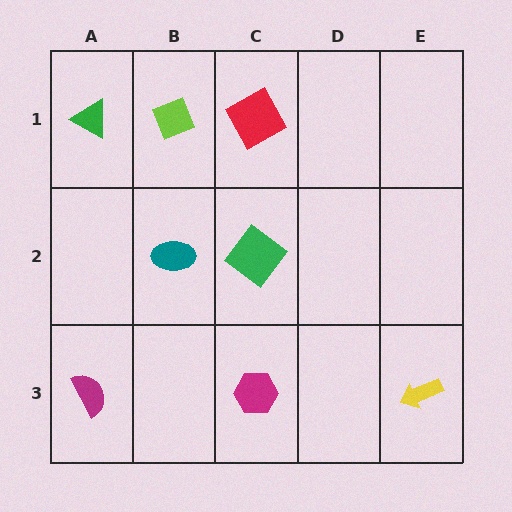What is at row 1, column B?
A lime diamond.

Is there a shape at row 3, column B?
No, that cell is empty.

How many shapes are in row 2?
2 shapes.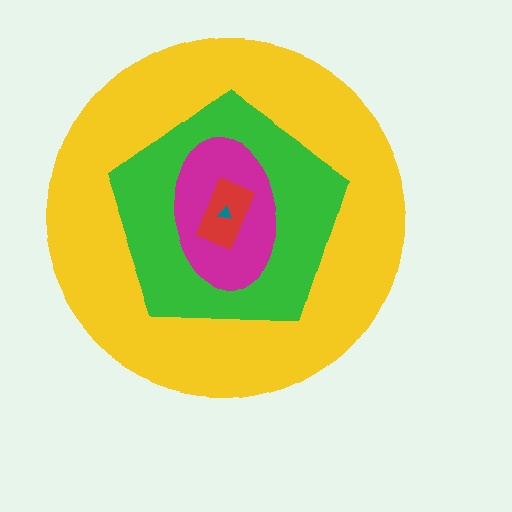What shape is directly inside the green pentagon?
The magenta ellipse.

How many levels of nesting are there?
5.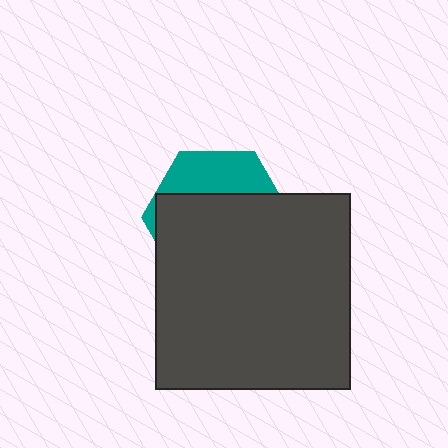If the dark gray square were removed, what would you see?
You would see the complete teal hexagon.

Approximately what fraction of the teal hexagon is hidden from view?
Roughly 70% of the teal hexagon is hidden behind the dark gray square.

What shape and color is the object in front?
The object in front is a dark gray square.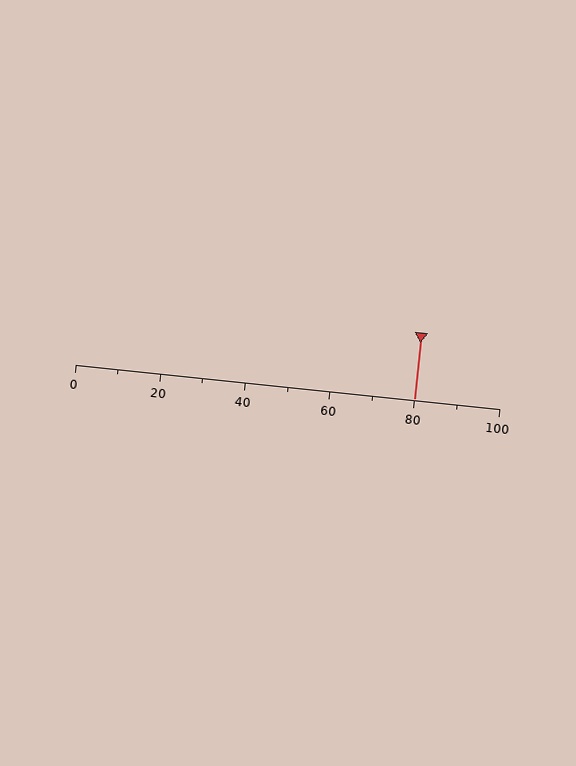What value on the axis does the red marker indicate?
The marker indicates approximately 80.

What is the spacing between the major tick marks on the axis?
The major ticks are spaced 20 apart.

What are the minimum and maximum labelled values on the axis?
The axis runs from 0 to 100.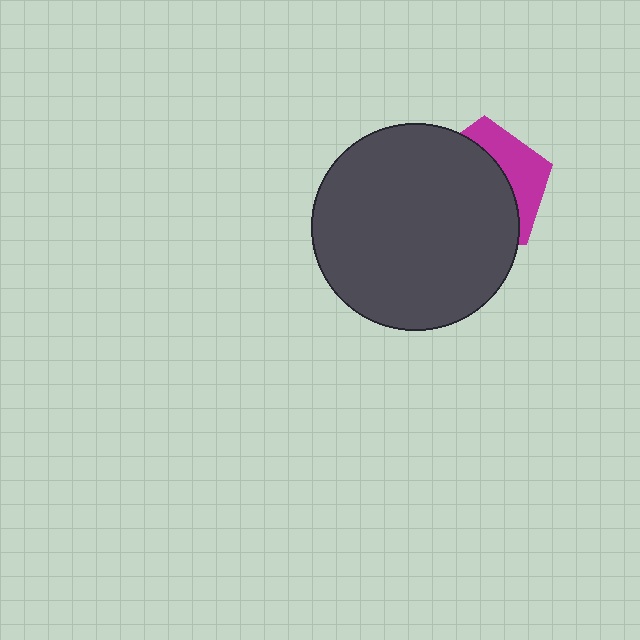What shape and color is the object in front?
The object in front is a dark gray circle.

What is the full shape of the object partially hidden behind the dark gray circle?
The partially hidden object is a magenta pentagon.